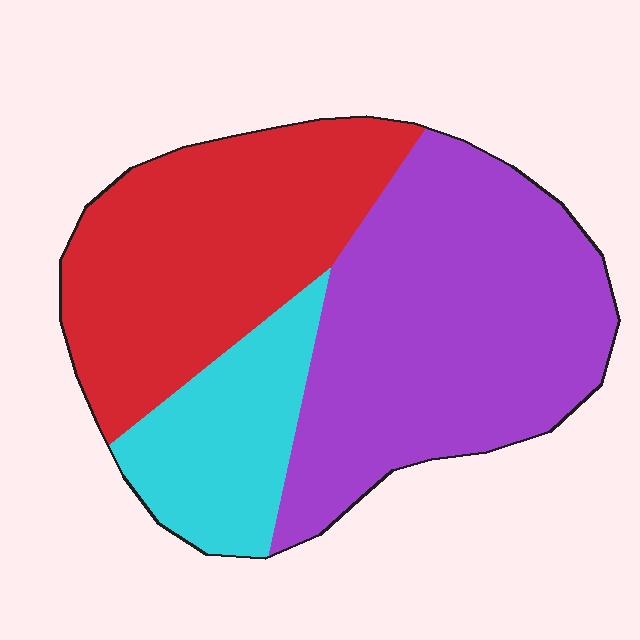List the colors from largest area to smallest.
From largest to smallest: purple, red, cyan.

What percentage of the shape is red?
Red covers 36% of the shape.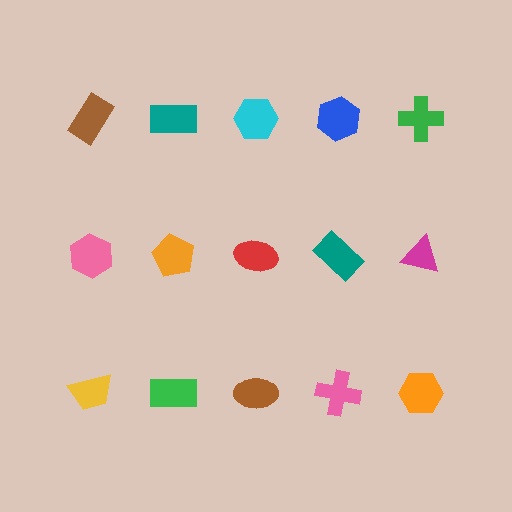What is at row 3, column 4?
A pink cross.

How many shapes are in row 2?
5 shapes.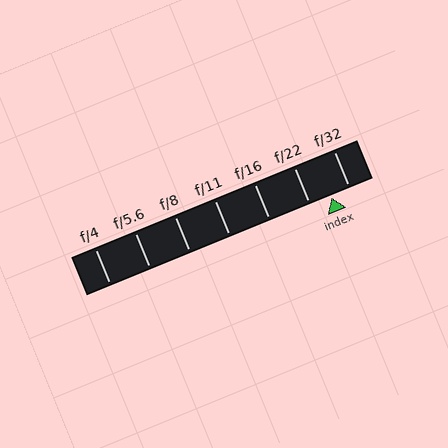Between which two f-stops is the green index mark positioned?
The index mark is between f/22 and f/32.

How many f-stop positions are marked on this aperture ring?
There are 7 f-stop positions marked.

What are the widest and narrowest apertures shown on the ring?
The widest aperture shown is f/4 and the narrowest is f/32.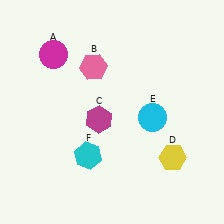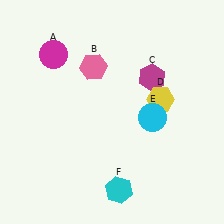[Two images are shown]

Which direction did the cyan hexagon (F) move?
The cyan hexagon (F) moved down.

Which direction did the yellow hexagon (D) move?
The yellow hexagon (D) moved up.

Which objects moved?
The objects that moved are: the magenta hexagon (C), the yellow hexagon (D), the cyan hexagon (F).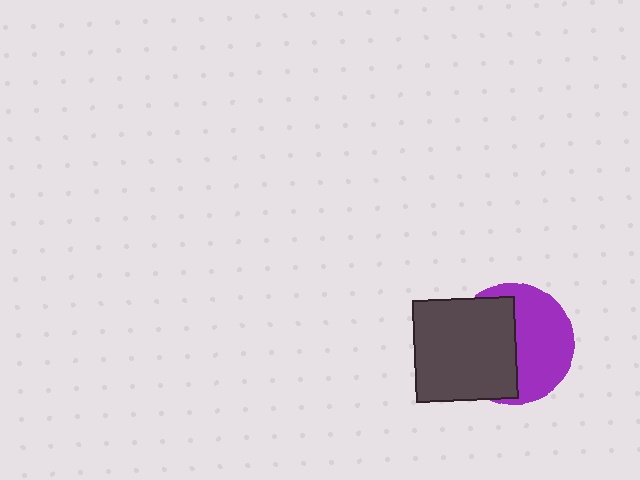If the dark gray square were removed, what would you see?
You would see the complete purple circle.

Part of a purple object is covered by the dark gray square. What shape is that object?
It is a circle.